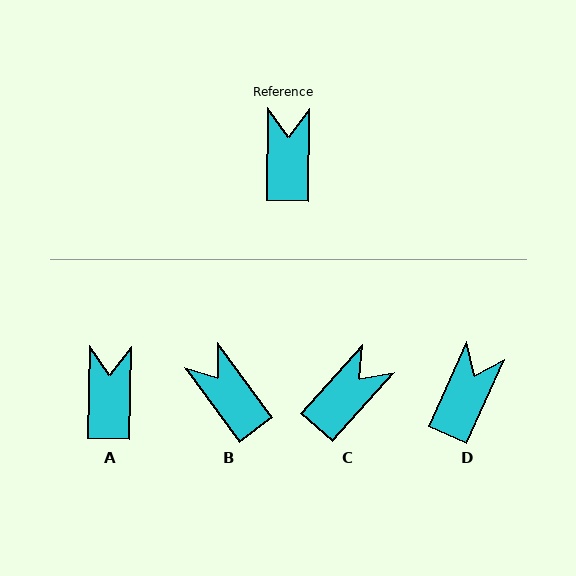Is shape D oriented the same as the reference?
No, it is off by about 23 degrees.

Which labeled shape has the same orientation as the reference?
A.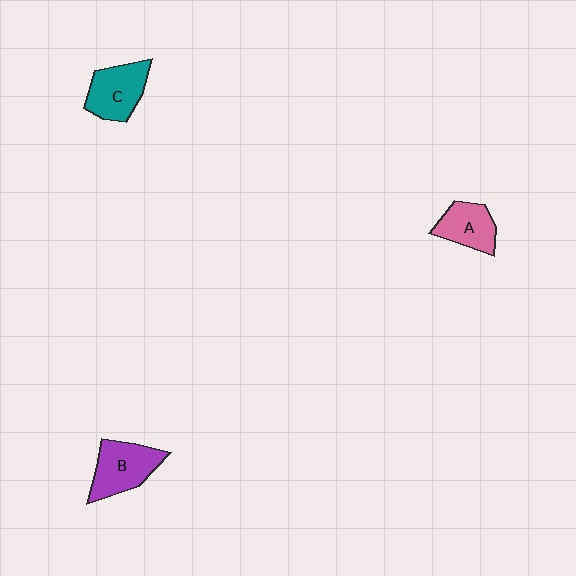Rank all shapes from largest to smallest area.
From largest to smallest: B (purple), C (teal), A (pink).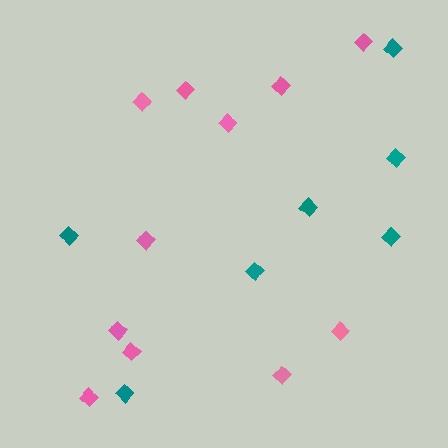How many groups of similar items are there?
There are 2 groups: one group of pink diamonds (11) and one group of teal diamonds (7).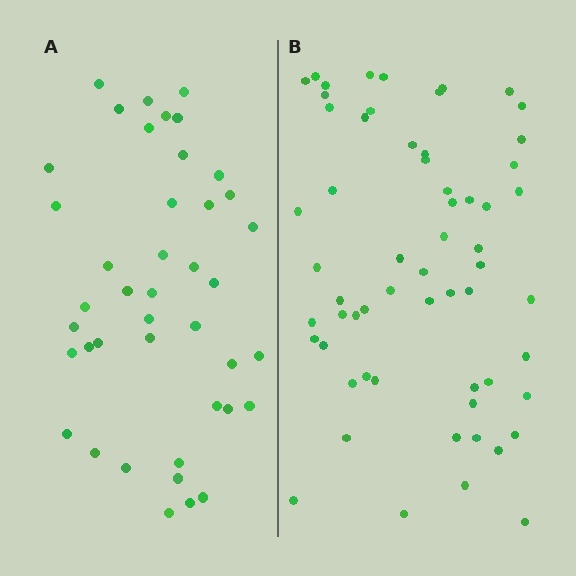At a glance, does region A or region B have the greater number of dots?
Region B (the right region) has more dots.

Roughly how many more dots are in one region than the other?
Region B has approximately 20 more dots than region A.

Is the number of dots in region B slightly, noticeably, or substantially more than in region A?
Region B has noticeably more, but not dramatically so. The ratio is roughly 1.4 to 1.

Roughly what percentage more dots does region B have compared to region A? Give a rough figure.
About 45% more.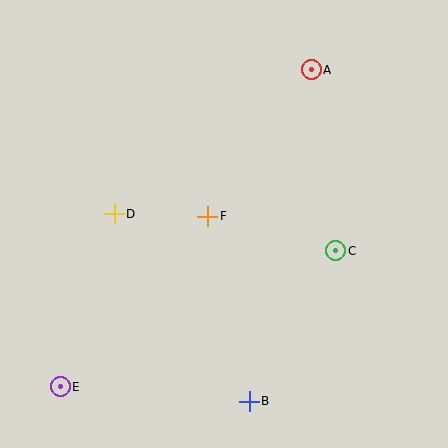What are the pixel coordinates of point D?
Point D is at (114, 214).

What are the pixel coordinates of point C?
Point C is at (336, 251).